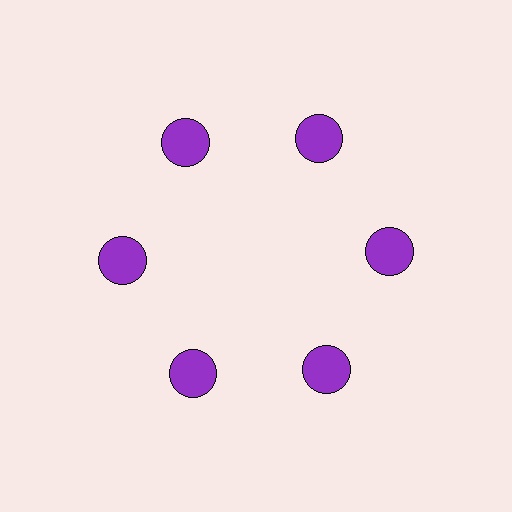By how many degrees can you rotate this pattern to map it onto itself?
The pattern maps onto itself every 60 degrees of rotation.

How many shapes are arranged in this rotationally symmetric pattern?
There are 6 shapes, arranged in 6 groups of 1.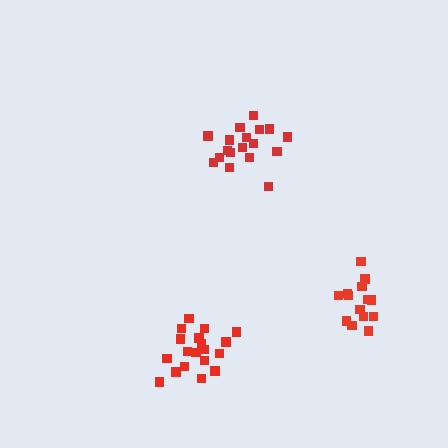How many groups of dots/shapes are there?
There are 3 groups.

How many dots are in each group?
Group 1: 18 dots, Group 2: 19 dots, Group 3: 14 dots (51 total).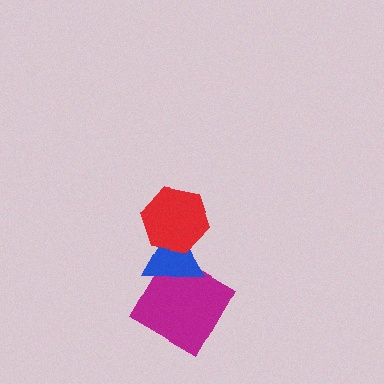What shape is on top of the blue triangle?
The red hexagon is on top of the blue triangle.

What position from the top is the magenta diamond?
The magenta diamond is 3rd from the top.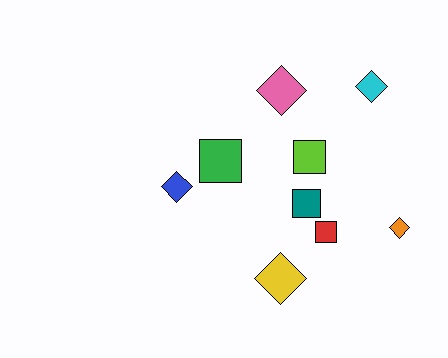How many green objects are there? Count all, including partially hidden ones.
There is 1 green object.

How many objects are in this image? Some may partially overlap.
There are 9 objects.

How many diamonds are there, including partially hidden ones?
There are 5 diamonds.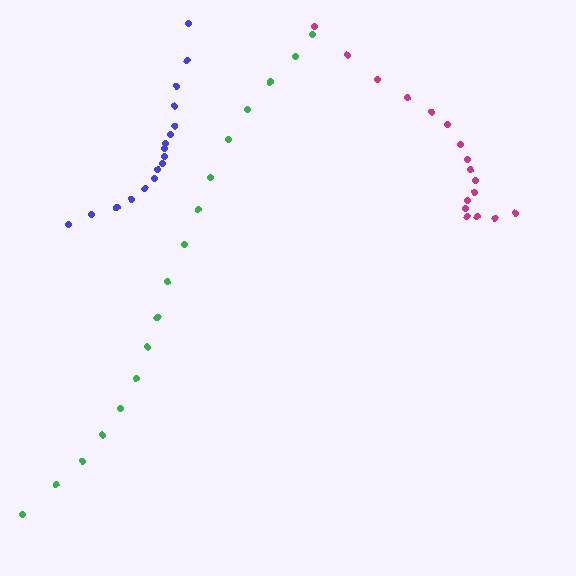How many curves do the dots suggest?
There are 3 distinct paths.